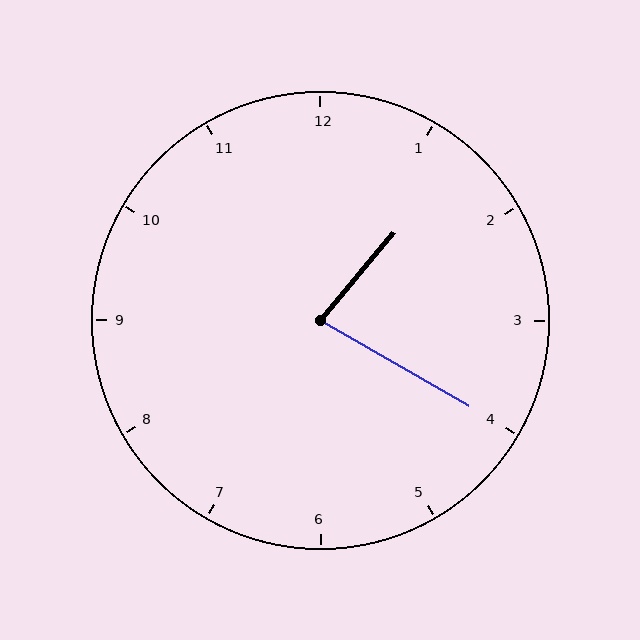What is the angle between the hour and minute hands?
Approximately 80 degrees.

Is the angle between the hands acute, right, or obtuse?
It is acute.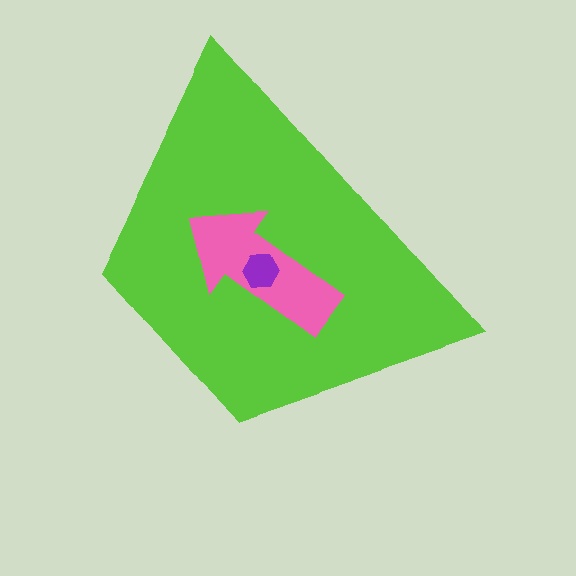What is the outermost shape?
The lime trapezoid.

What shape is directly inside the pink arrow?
The purple hexagon.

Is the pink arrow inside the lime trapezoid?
Yes.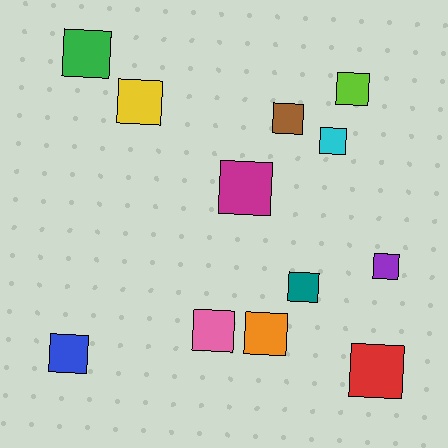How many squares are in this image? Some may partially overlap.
There are 12 squares.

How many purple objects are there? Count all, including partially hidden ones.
There is 1 purple object.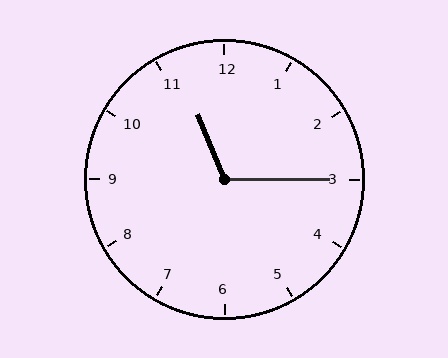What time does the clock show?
11:15.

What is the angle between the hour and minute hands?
Approximately 112 degrees.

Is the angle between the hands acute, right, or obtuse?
It is obtuse.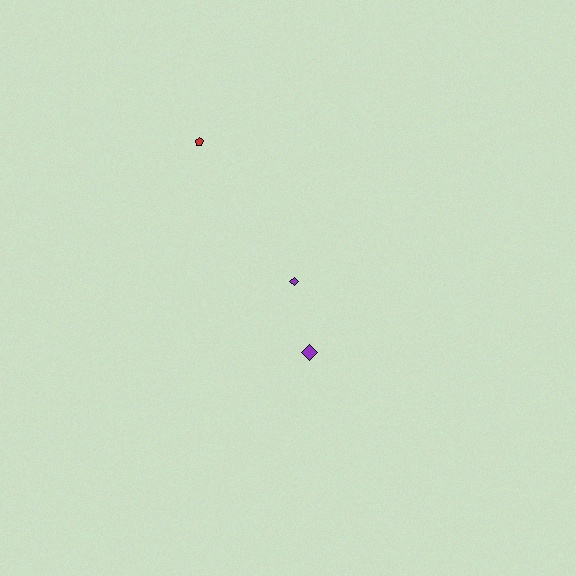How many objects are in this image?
There are 3 objects.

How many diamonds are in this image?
There are 2 diamonds.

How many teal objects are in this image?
There are no teal objects.